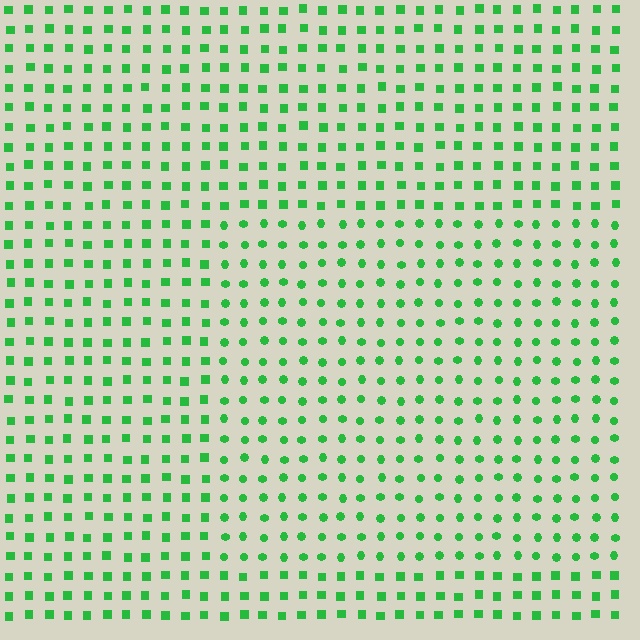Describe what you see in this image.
The image is filled with small green elements arranged in a uniform grid. A rectangle-shaped region contains circles, while the surrounding area contains squares. The boundary is defined purely by the change in element shape.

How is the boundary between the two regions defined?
The boundary is defined by a change in element shape: circles inside vs. squares outside. All elements share the same color and spacing.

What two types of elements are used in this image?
The image uses circles inside the rectangle region and squares outside it.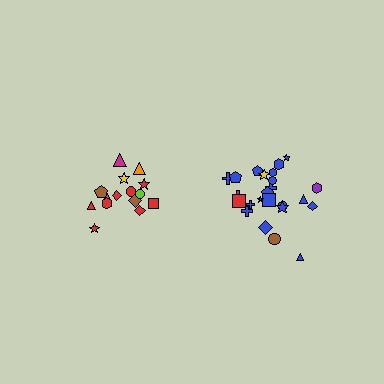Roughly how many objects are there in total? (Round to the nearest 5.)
Roughly 40 objects in total.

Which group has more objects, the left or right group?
The right group.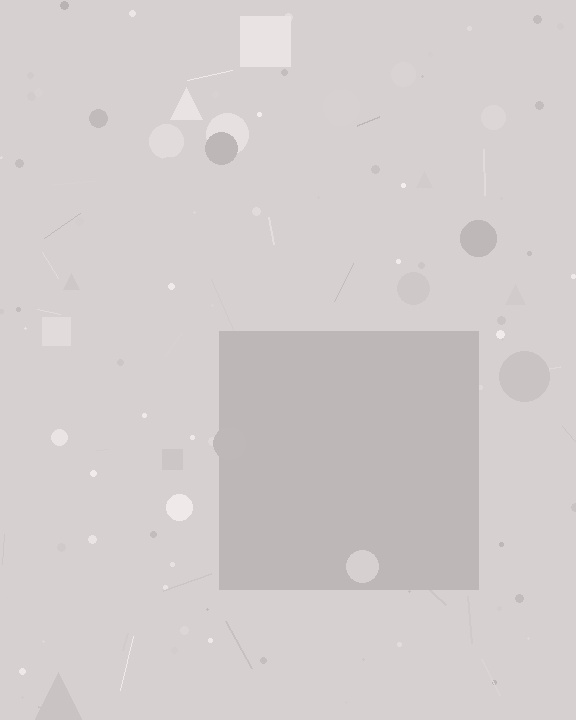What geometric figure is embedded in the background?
A square is embedded in the background.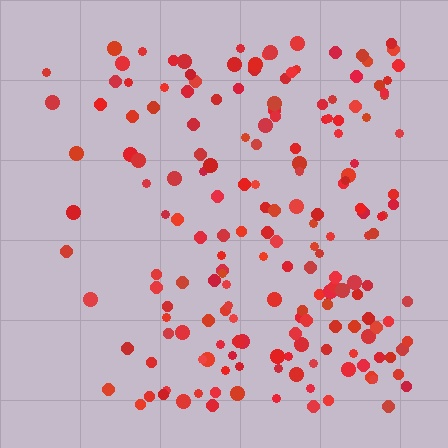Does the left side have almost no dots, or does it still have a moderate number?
Still a moderate number, just noticeably fewer than the right.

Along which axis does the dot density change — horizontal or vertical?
Horizontal.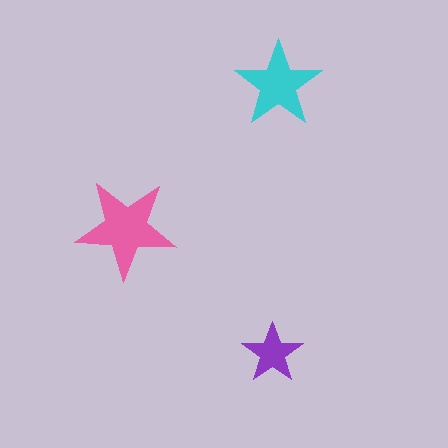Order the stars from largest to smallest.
the pink one, the cyan one, the purple one.